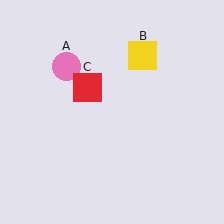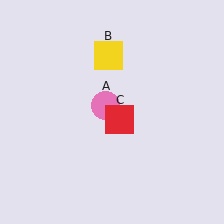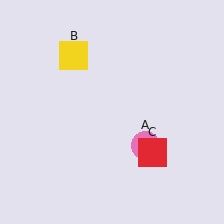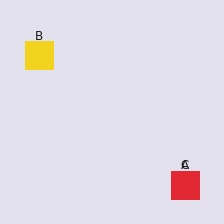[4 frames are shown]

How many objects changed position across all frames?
3 objects changed position: pink circle (object A), yellow square (object B), red square (object C).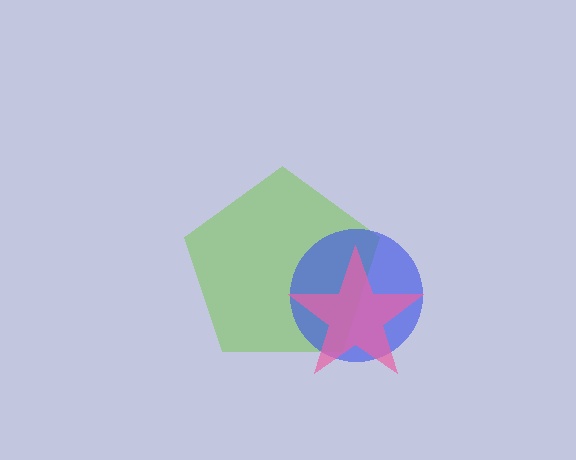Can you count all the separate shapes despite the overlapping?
Yes, there are 3 separate shapes.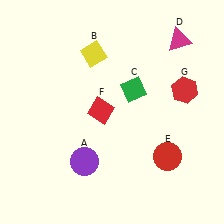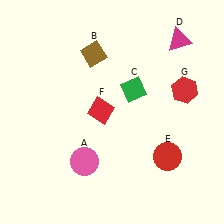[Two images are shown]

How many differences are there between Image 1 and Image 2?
There are 2 differences between the two images.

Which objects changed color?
A changed from purple to pink. B changed from yellow to brown.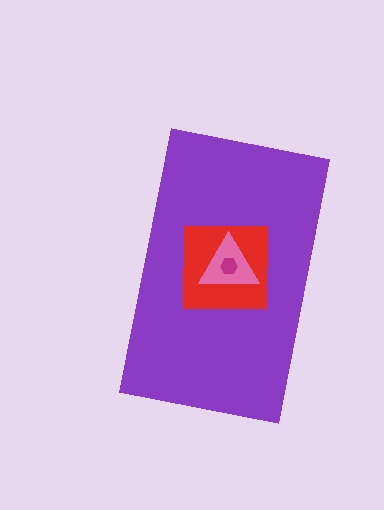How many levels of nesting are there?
4.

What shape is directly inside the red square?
The pink triangle.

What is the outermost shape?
The purple rectangle.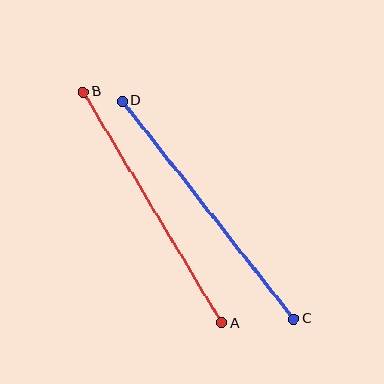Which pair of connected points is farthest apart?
Points C and D are farthest apart.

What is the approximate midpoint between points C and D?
The midpoint is at approximately (208, 210) pixels.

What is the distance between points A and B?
The distance is approximately 270 pixels.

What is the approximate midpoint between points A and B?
The midpoint is at approximately (153, 207) pixels.